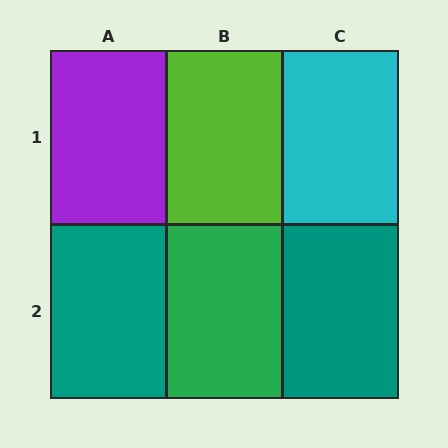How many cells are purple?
1 cell is purple.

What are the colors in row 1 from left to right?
Purple, lime, cyan.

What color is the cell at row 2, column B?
Green.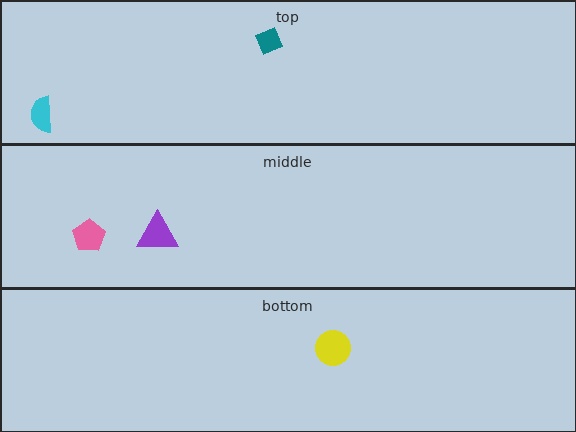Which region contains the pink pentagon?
The middle region.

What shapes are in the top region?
The teal diamond, the cyan semicircle.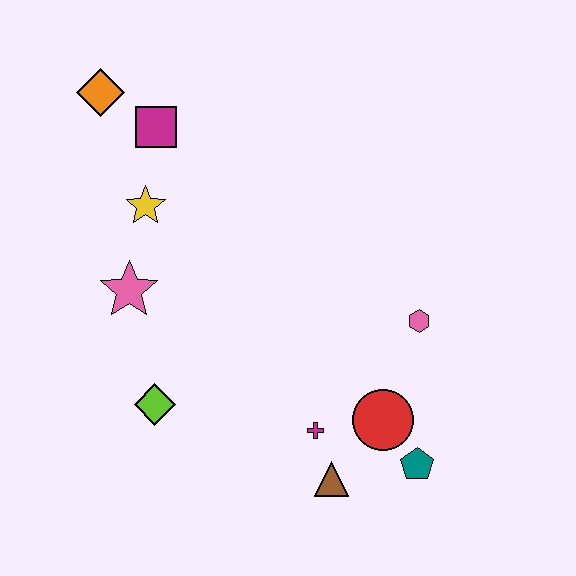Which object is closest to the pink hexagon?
The red circle is closest to the pink hexagon.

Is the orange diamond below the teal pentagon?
No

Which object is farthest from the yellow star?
The teal pentagon is farthest from the yellow star.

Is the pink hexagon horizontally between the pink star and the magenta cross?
No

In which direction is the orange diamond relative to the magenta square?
The orange diamond is to the left of the magenta square.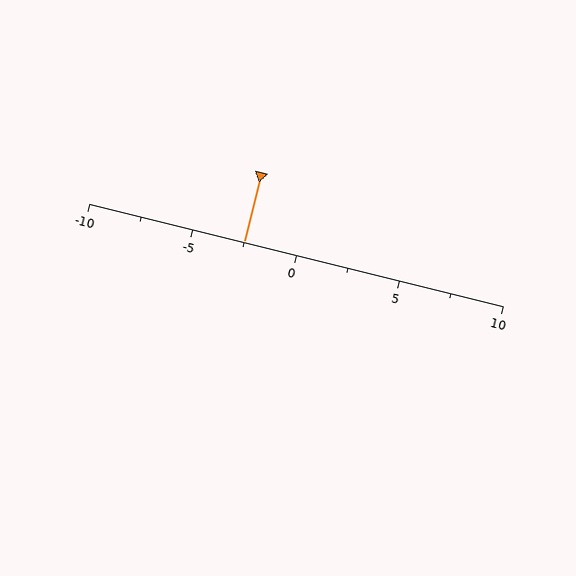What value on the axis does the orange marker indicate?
The marker indicates approximately -2.5.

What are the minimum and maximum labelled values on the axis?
The axis runs from -10 to 10.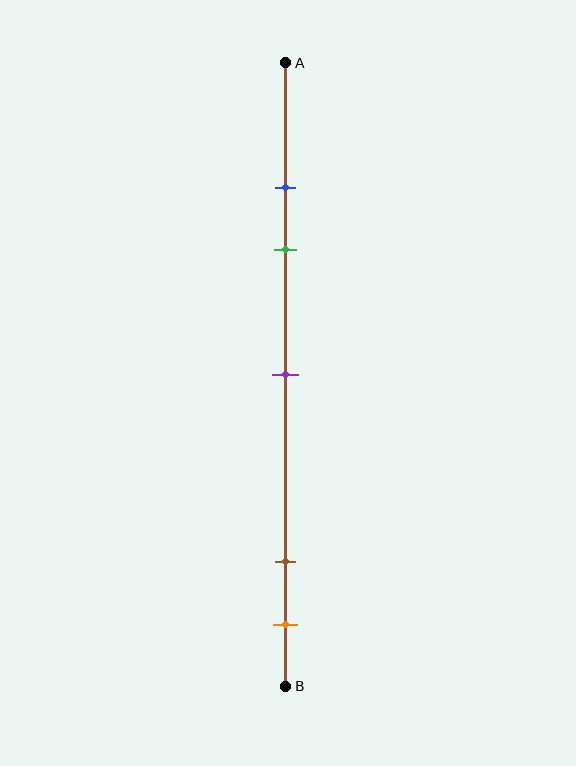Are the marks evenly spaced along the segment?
No, the marks are not evenly spaced.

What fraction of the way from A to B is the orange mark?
The orange mark is approximately 90% (0.9) of the way from A to B.